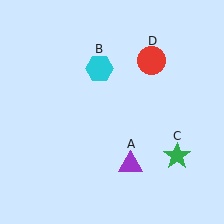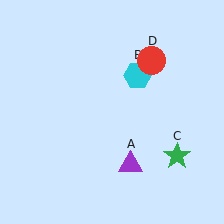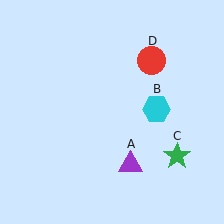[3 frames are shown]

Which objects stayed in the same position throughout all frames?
Purple triangle (object A) and green star (object C) and red circle (object D) remained stationary.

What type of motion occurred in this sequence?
The cyan hexagon (object B) rotated clockwise around the center of the scene.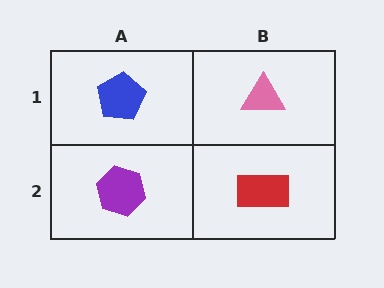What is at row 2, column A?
A purple hexagon.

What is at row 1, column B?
A pink triangle.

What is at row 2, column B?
A red rectangle.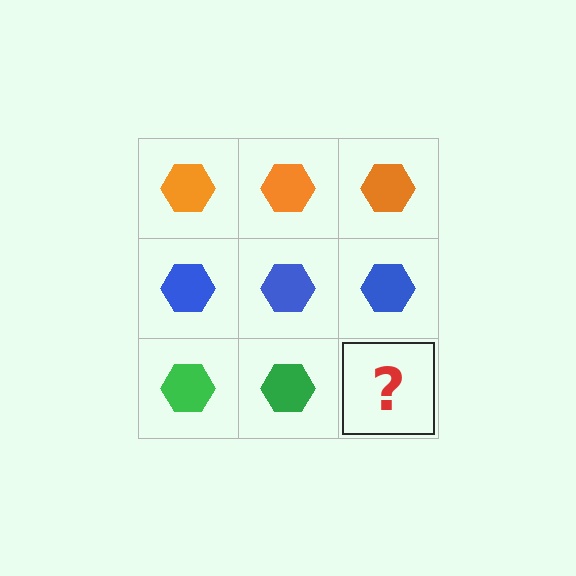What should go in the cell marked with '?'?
The missing cell should contain a green hexagon.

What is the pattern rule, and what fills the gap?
The rule is that each row has a consistent color. The gap should be filled with a green hexagon.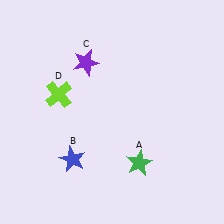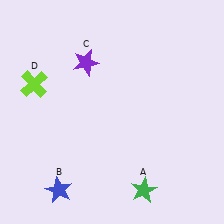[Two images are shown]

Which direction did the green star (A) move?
The green star (A) moved down.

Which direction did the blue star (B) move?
The blue star (B) moved down.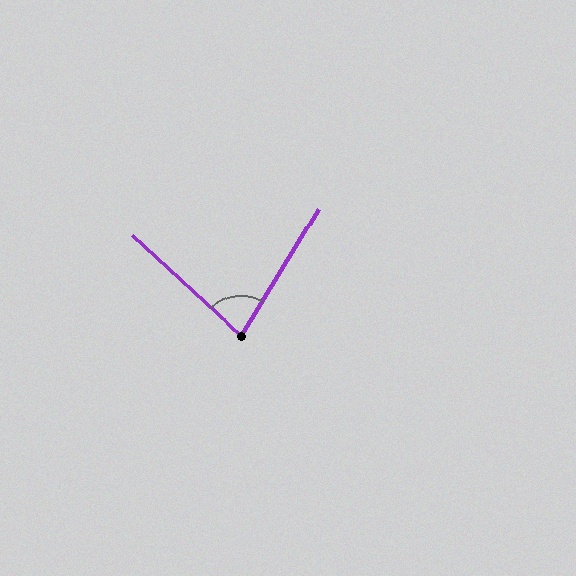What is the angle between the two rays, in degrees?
Approximately 79 degrees.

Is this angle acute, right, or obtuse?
It is acute.